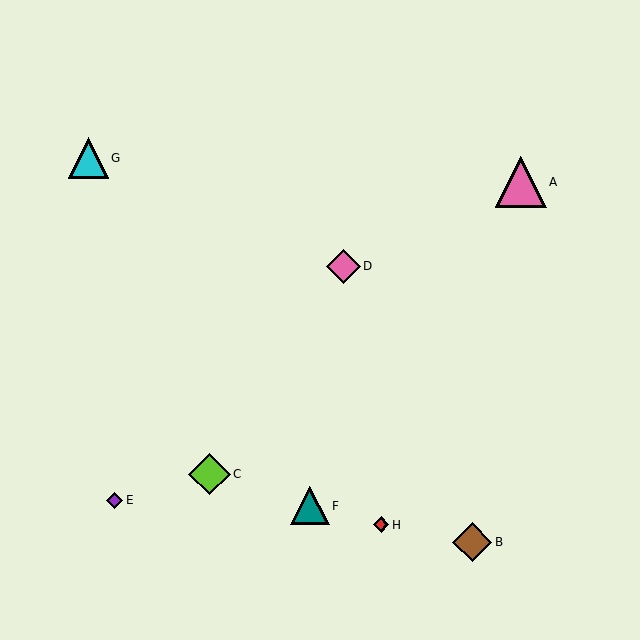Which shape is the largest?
The pink triangle (labeled A) is the largest.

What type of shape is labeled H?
Shape H is a red diamond.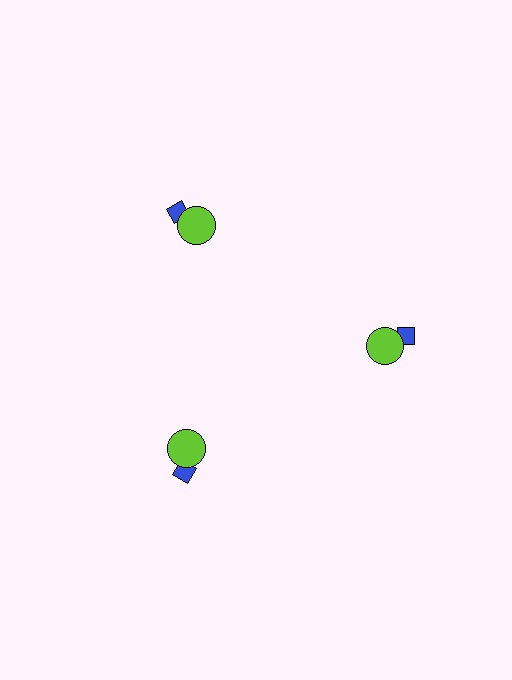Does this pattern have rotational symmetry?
Yes, this pattern has 3-fold rotational symmetry. It looks the same after rotating 120 degrees around the center.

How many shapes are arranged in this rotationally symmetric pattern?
There are 6 shapes, arranged in 3 groups of 2.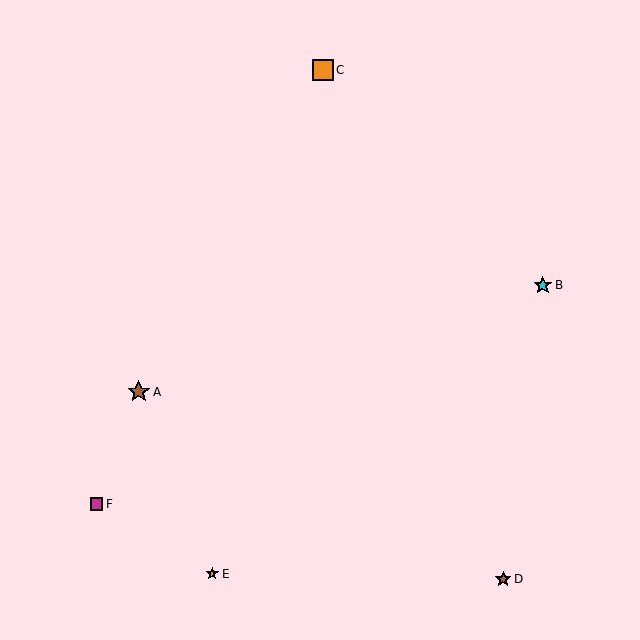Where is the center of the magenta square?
The center of the magenta square is at (96, 504).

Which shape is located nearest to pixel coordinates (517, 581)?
The brown star (labeled D) at (503, 579) is nearest to that location.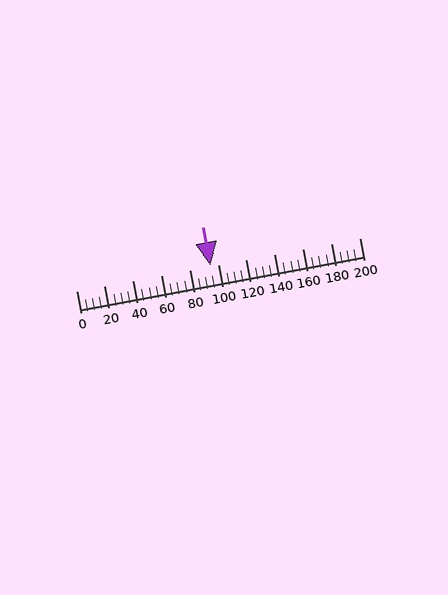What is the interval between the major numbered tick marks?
The major tick marks are spaced 20 units apart.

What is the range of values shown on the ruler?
The ruler shows values from 0 to 200.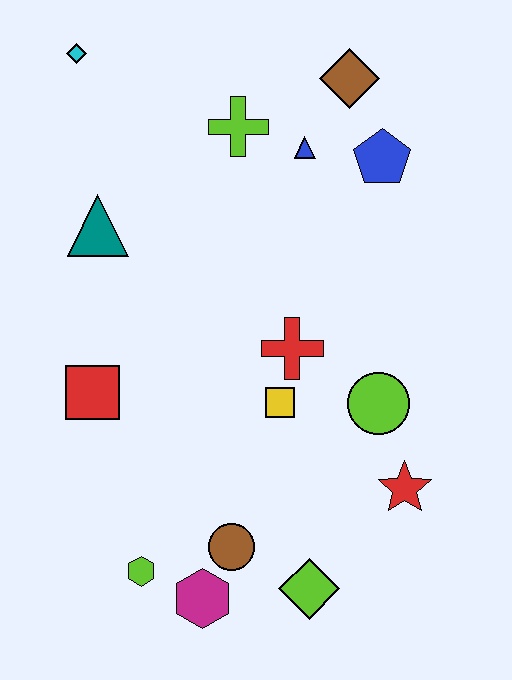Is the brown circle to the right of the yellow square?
No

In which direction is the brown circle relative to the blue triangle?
The brown circle is below the blue triangle.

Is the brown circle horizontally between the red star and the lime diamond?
No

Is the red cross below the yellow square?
No